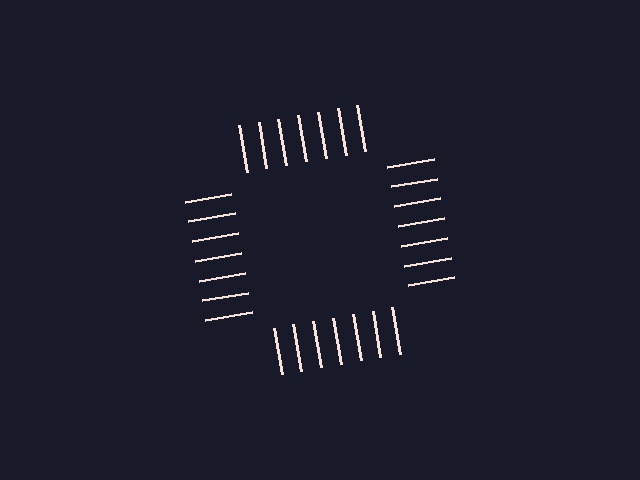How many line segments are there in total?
28 — 7 along each of the 4 edges.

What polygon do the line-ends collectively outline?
An illusory square — the line segments terminate on its edges but no continuous stroke is drawn.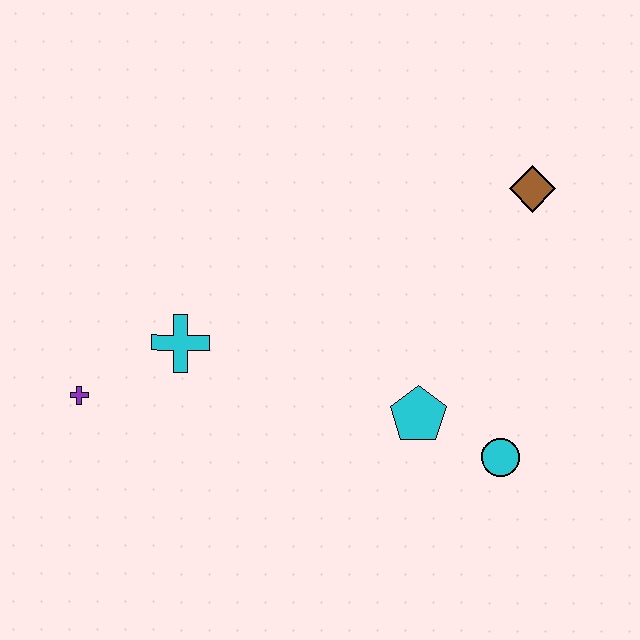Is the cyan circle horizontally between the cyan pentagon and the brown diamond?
Yes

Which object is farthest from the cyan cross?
The brown diamond is farthest from the cyan cross.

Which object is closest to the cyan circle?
The cyan pentagon is closest to the cyan circle.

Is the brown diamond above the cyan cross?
Yes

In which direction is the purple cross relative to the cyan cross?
The purple cross is to the left of the cyan cross.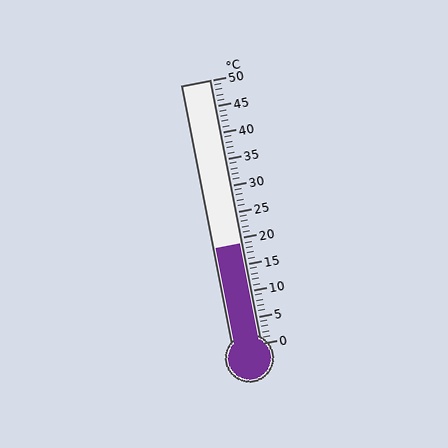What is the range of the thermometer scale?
The thermometer scale ranges from 0°C to 50°C.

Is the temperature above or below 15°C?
The temperature is above 15°C.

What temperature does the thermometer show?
The thermometer shows approximately 19°C.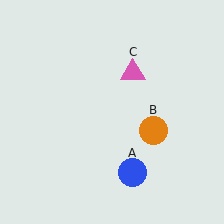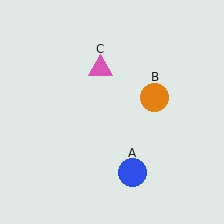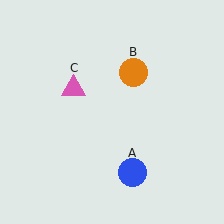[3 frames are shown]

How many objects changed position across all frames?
2 objects changed position: orange circle (object B), pink triangle (object C).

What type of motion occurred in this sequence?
The orange circle (object B), pink triangle (object C) rotated counterclockwise around the center of the scene.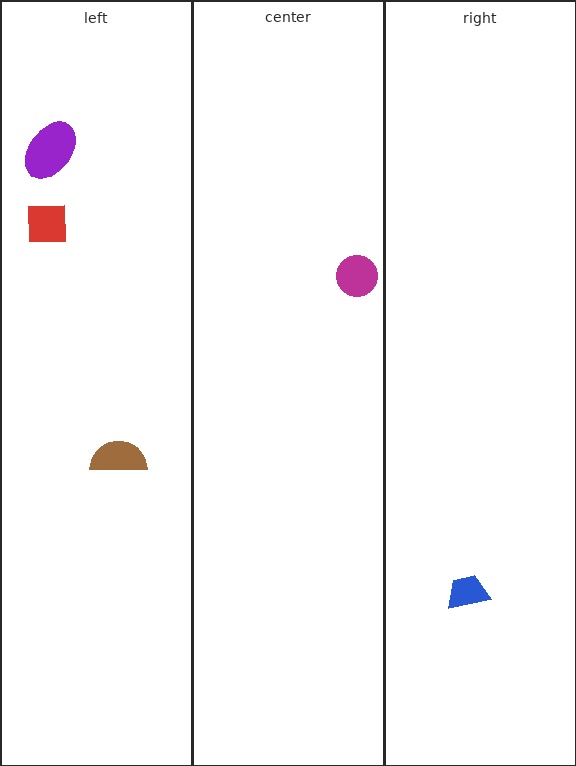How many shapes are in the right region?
1.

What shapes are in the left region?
The purple ellipse, the red square, the brown semicircle.